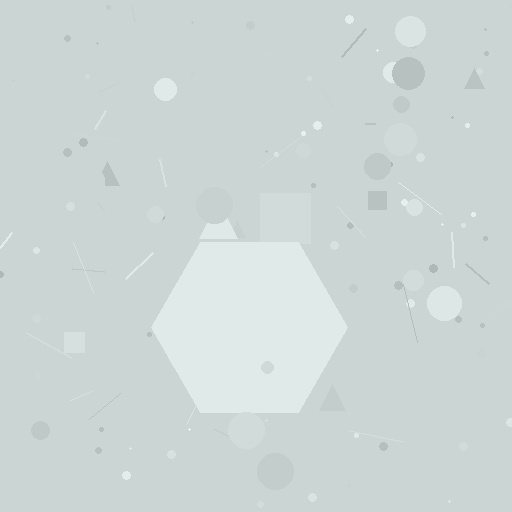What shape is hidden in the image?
A hexagon is hidden in the image.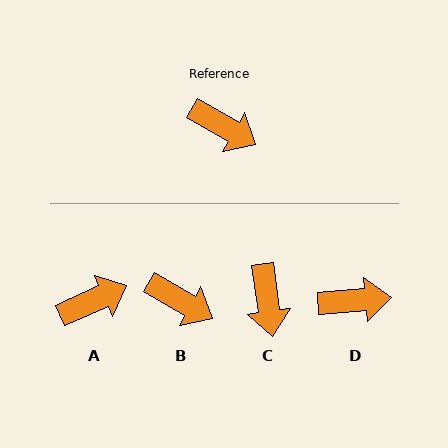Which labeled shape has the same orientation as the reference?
B.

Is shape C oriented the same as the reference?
No, it is off by about 52 degrees.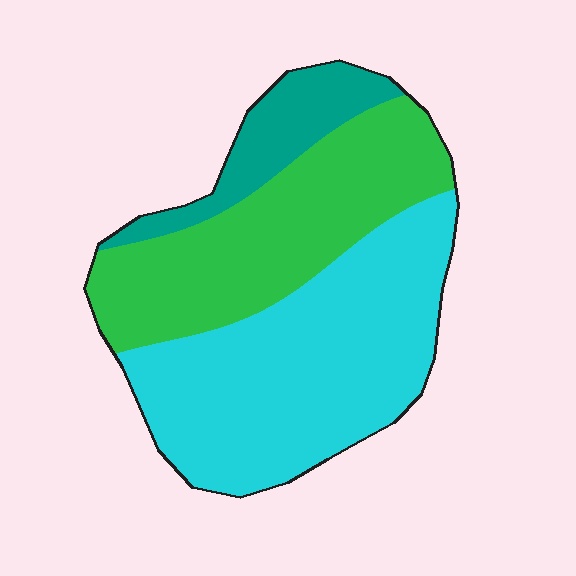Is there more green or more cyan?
Cyan.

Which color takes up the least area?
Teal, at roughly 15%.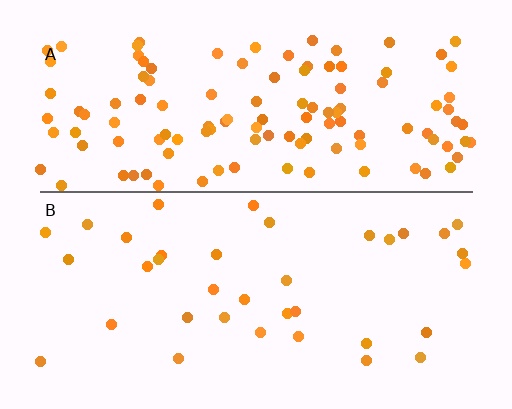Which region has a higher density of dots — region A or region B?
A (the top).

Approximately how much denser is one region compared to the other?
Approximately 3.3× — region A over region B.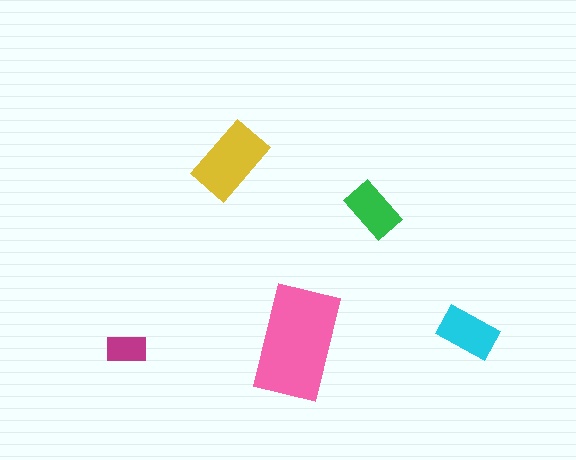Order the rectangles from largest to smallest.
the pink one, the yellow one, the cyan one, the green one, the magenta one.